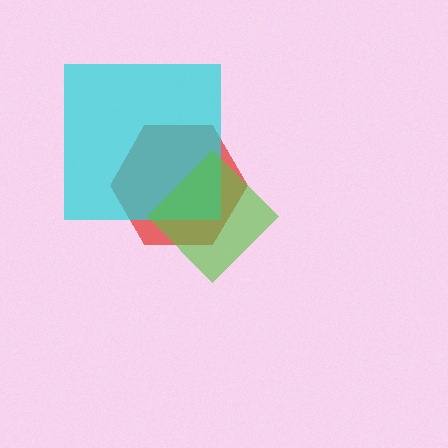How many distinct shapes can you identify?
There are 3 distinct shapes: a red hexagon, a cyan square, a lime diamond.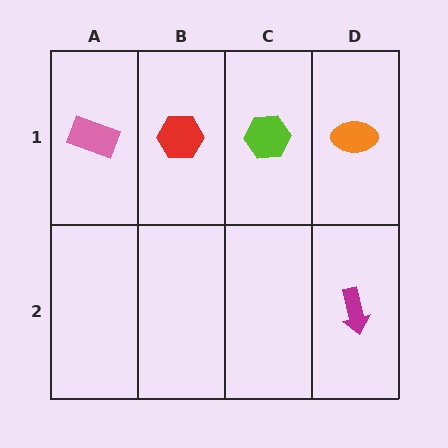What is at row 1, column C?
A lime hexagon.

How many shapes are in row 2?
1 shape.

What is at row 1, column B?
A red hexagon.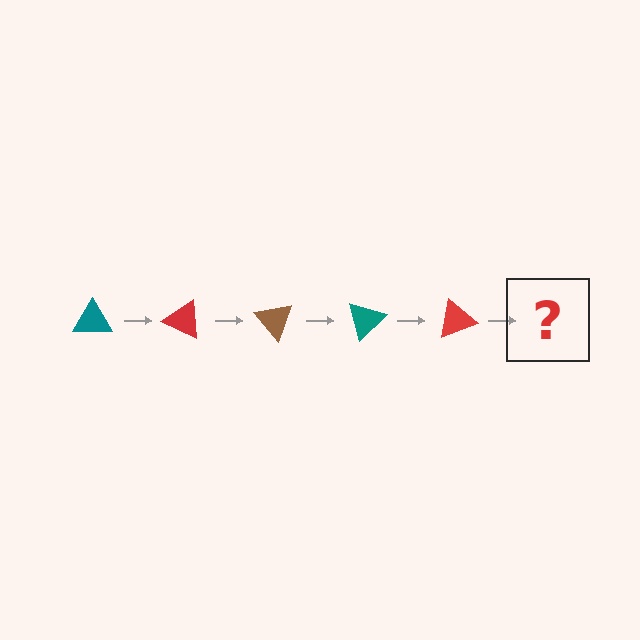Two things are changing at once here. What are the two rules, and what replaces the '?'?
The two rules are that it rotates 25 degrees each step and the color cycles through teal, red, and brown. The '?' should be a brown triangle, rotated 125 degrees from the start.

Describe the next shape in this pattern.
It should be a brown triangle, rotated 125 degrees from the start.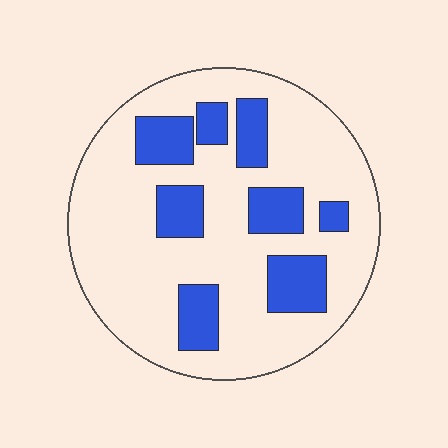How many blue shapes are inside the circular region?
8.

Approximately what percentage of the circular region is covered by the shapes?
Approximately 25%.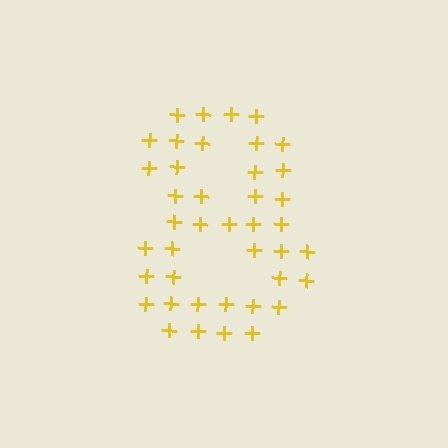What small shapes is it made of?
It is made of small plus signs.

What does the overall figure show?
The overall figure shows the digit 8.